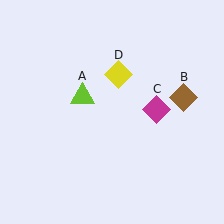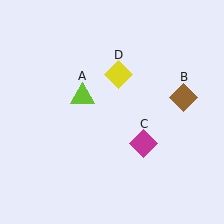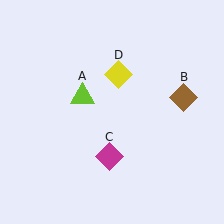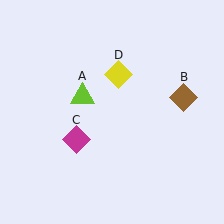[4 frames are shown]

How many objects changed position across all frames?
1 object changed position: magenta diamond (object C).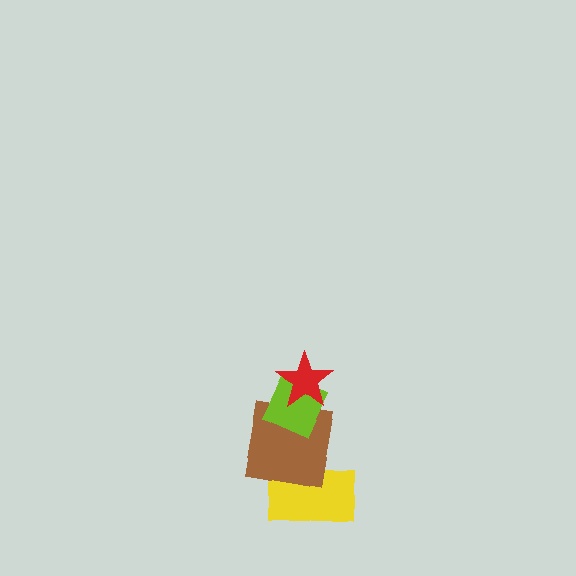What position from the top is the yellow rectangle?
The yellow rectangle is 4th from the top.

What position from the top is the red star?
The red star is 1st from the top.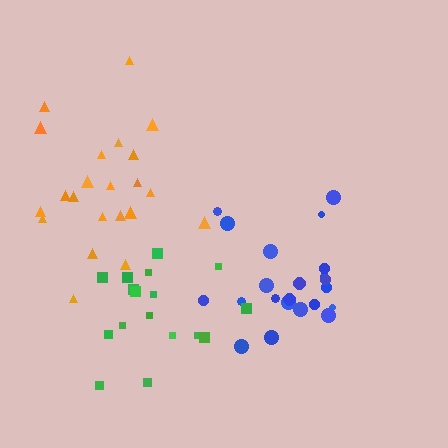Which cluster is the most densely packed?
Blue.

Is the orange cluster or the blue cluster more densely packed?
Blue.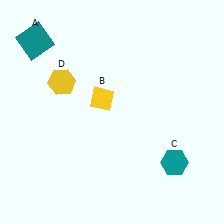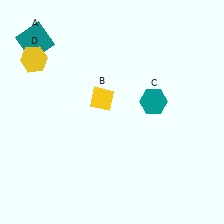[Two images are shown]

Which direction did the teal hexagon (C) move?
The teal hexagon (C) moved up.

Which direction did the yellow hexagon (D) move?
The yellow hexagon (D) moved left.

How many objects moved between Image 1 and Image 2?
2 objects moved between the two images.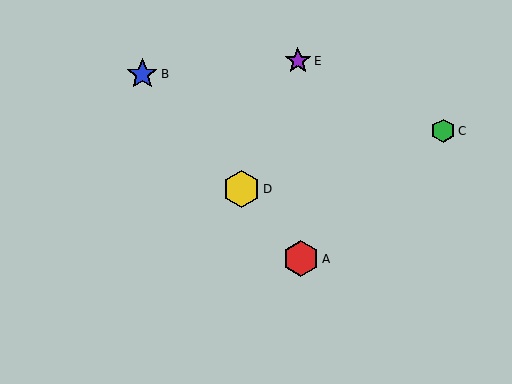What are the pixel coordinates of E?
Object E is at (298, 61).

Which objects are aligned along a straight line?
Objects A, B, D are aligned along a straight line.